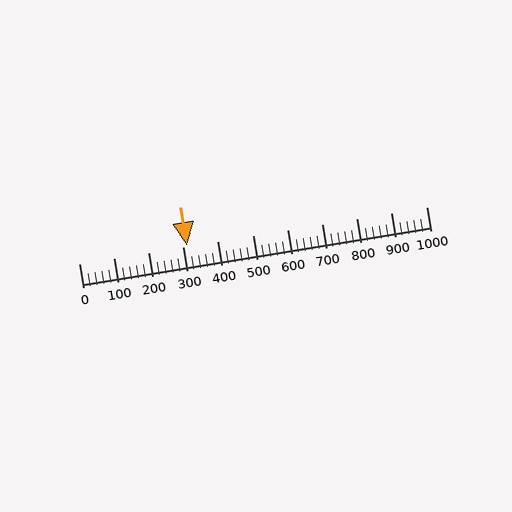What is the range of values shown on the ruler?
The ruler shows values from 0 to 1000.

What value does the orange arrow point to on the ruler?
The orange arrow points to approximately 312.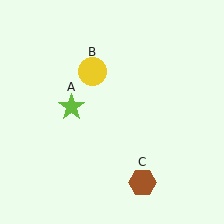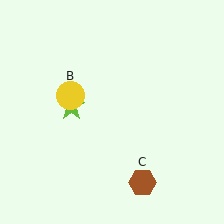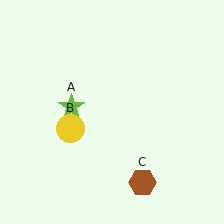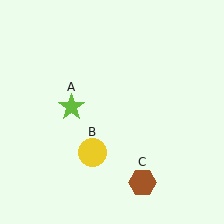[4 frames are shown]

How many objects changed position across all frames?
1 object changed position: yellow circle (object B).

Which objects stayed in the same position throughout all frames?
Lime star (object A) and brown hexagon (object C) remained stationary.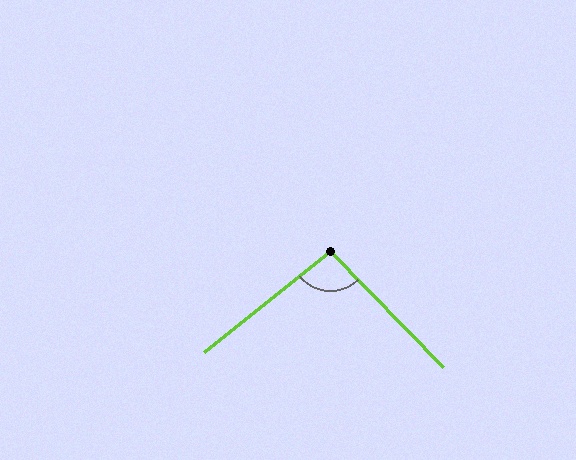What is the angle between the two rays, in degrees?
Approximately 95 degrees.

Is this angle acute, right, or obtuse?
It is obtuse.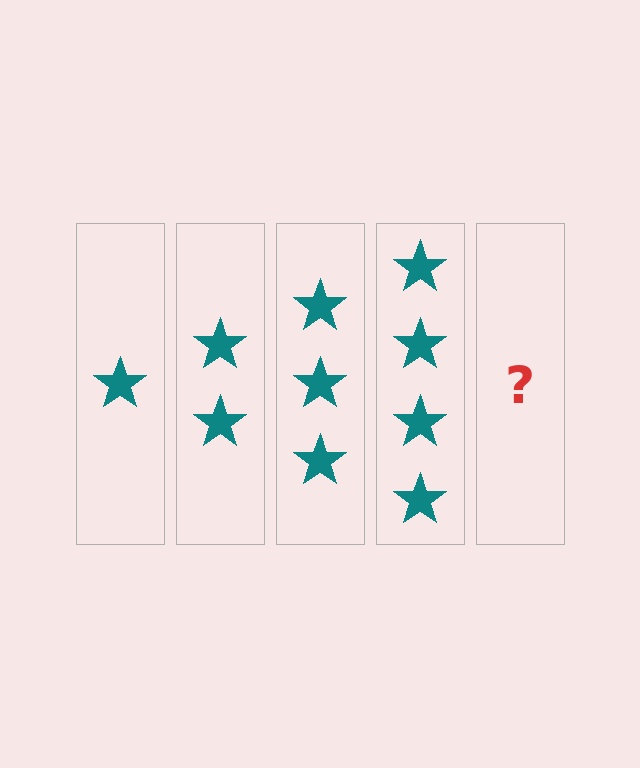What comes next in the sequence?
The next element should be 5 stars.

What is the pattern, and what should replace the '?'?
The pattern is that each step adds one more star. The '?' should be 5 stars.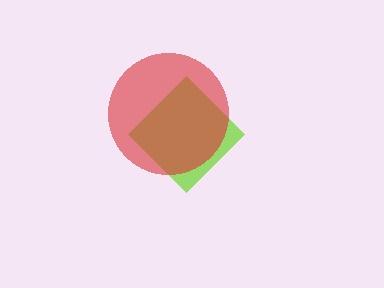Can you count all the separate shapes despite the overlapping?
Yes, there are 2 separate shapes.